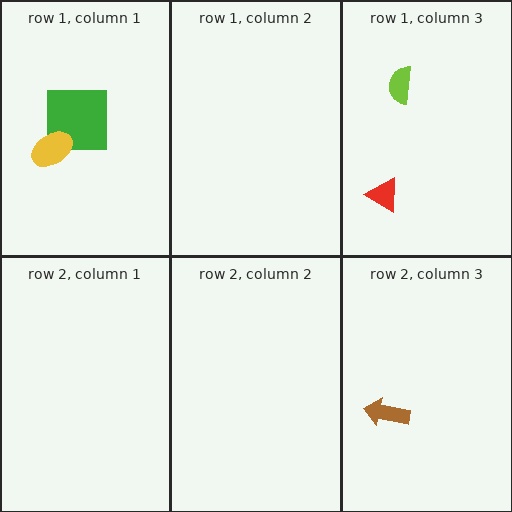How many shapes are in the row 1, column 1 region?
2.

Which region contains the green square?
The row 1, column 1 region.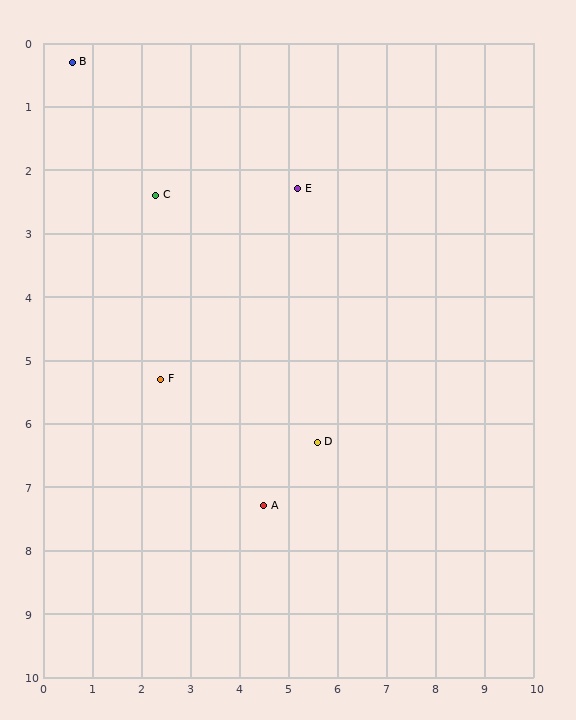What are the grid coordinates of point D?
Point D is at approximately (5.6, 6.3).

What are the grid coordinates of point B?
Point B is at approximately (0.6, 0.3).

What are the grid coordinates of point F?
Point F is at approximately (2.4, 5.3).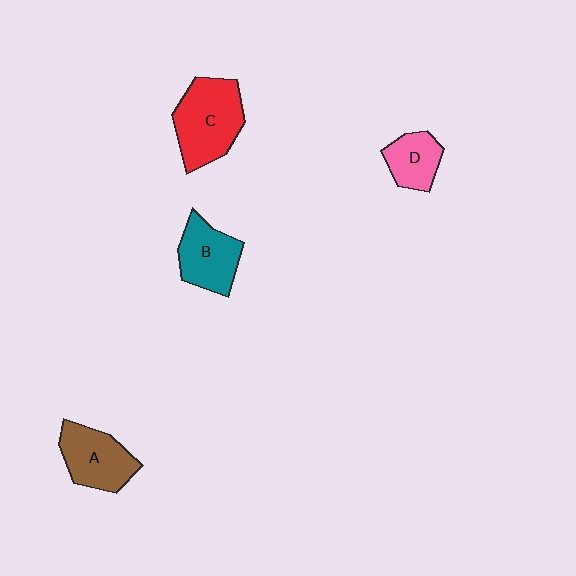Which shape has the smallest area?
Shape D (pink).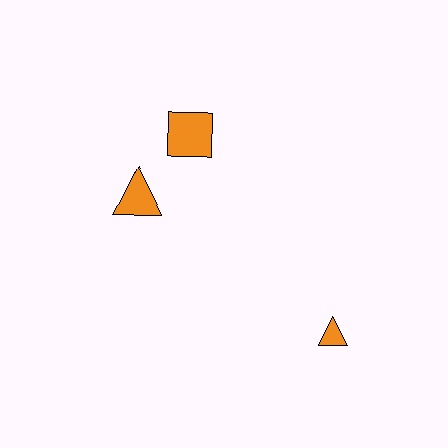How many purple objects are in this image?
There are no purple objects.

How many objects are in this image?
There are 3 objects.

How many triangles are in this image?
There are 2 triangles.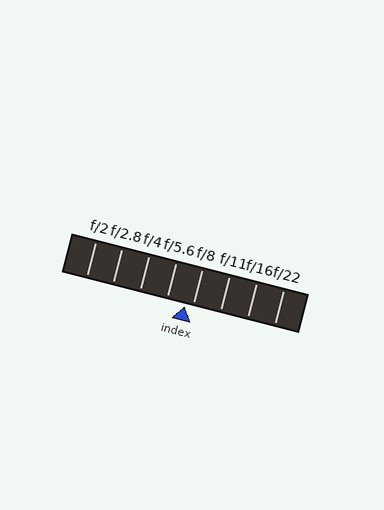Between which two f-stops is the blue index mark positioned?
The index mark is between f/5.6 and f/8.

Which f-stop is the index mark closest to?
The index mark is closest to f/8.